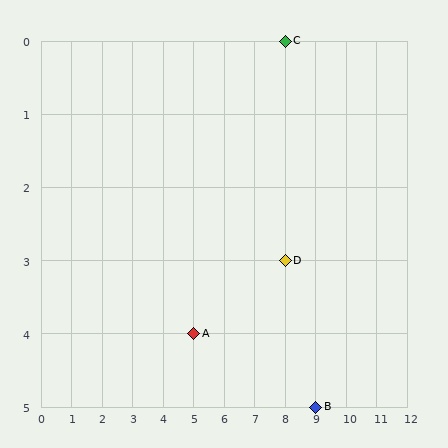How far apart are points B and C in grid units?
Points B and C are 1 column and 5 rows apart (about 5.1 grid units diagonally).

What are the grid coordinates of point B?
Point B is at grid coordinates (9, 5).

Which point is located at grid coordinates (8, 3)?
Point D is at (8, 3).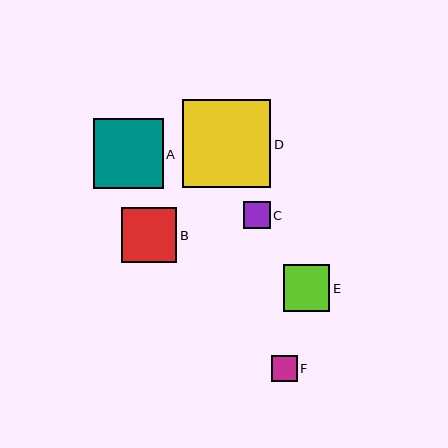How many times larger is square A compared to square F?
Square A is approximately 2.7 times the size of square F.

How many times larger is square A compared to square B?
Square A is approximately 1.3 times the size of square B.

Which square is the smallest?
Square F is the smallest with a size of approximately 26 pixels.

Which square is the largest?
Square D is the largest with a size of approximately 88 pixels.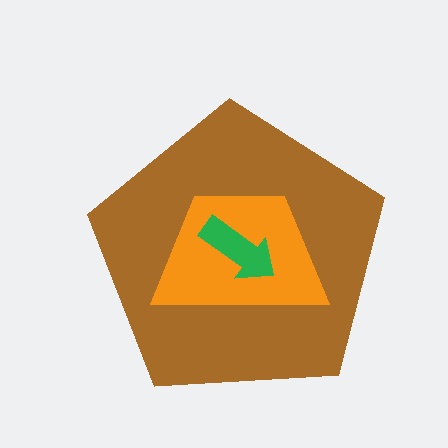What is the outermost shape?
The brown pentagon.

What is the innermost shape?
The green arrow.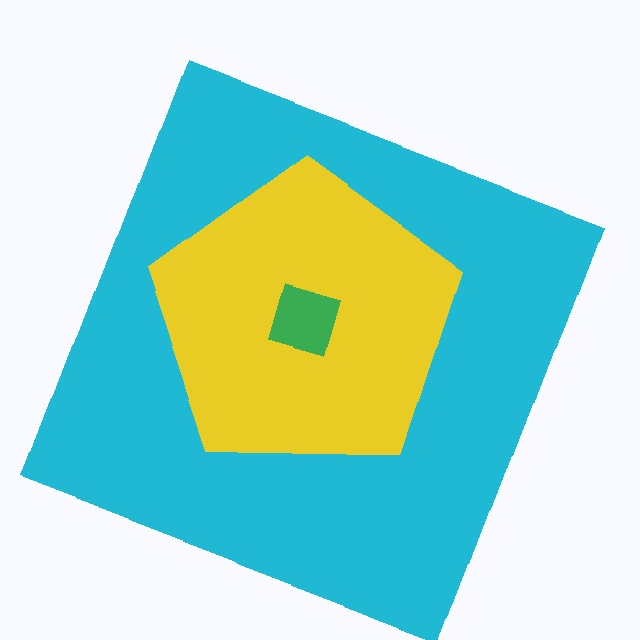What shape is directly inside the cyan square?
The yellow pentagon.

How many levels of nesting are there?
3.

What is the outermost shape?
The cyan square.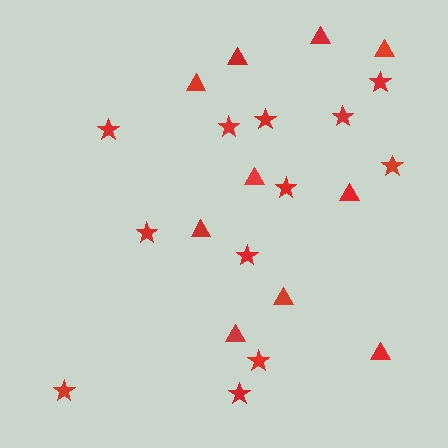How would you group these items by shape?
There are 2 groups: one group of triangles (10) and one group of stars (12).